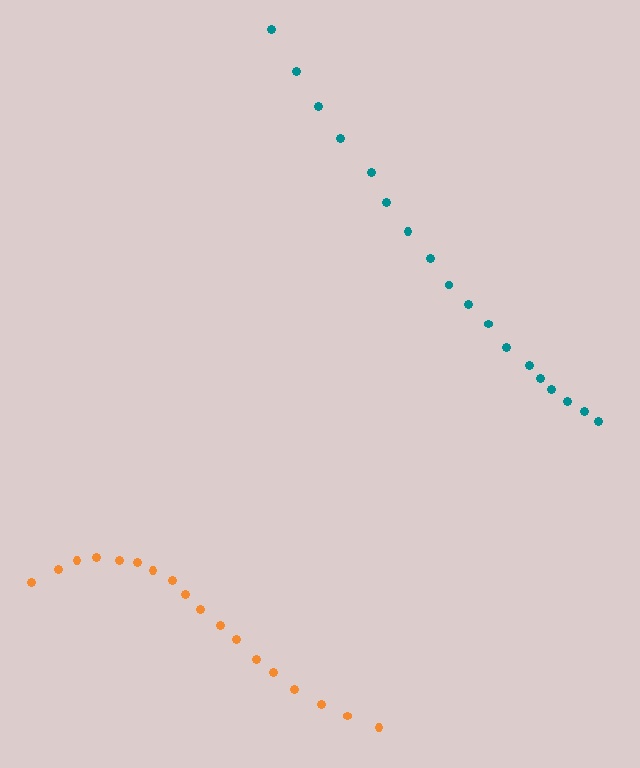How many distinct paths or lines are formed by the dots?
There are 2 distinct paths.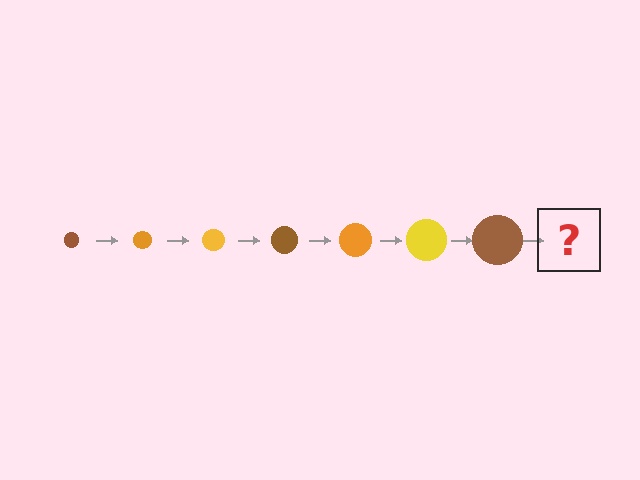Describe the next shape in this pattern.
It should be an orange circle, larger than the previous one.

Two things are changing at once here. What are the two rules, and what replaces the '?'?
The two rules are that the circle grows larger each step and the color cycles through brown, orange, and yellow. The '?' should be an orange circle, larger than the previous one.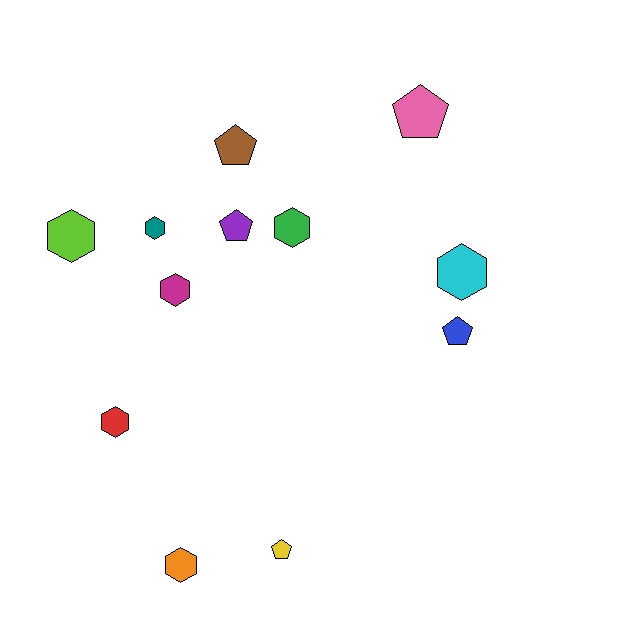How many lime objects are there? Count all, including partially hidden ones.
There is 1 lime object.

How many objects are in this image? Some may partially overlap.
There are 12 objects.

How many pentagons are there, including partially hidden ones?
There are 5 pentagons.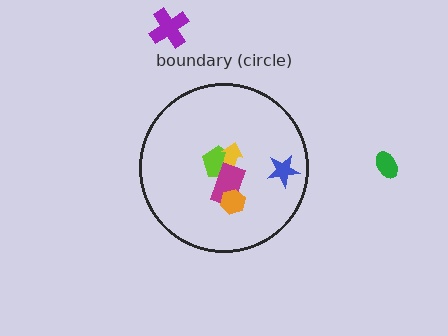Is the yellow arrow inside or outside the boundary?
Inside.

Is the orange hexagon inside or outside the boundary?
Inside.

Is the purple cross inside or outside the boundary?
Outside.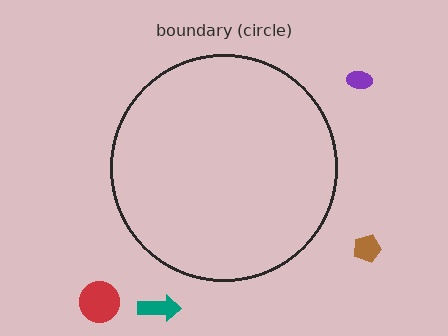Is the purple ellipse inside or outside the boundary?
Outside.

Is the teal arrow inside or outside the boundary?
Outside.